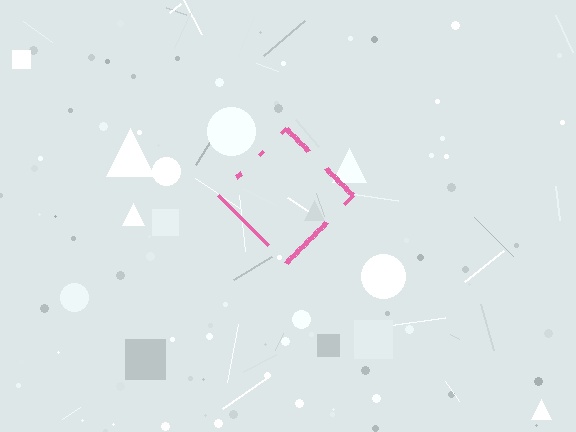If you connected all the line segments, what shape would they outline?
They would outline a diamond.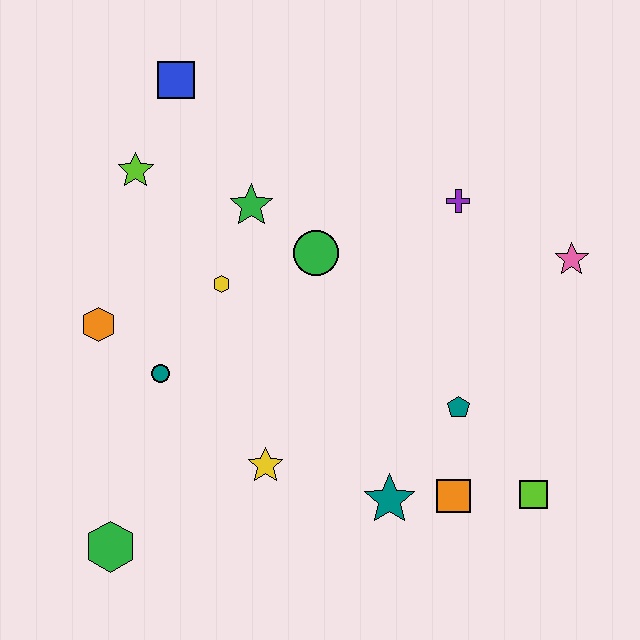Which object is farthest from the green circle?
The green hexagon is farthest from the green circle.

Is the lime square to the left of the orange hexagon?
No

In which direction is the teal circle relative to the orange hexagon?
The teal circle is to the right of the orange hexagon.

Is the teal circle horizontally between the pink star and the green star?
No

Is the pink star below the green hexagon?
No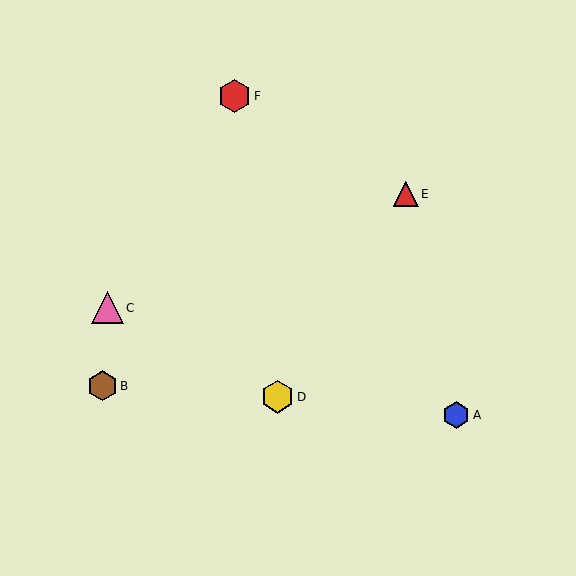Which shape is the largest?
The yellow hexagon (labeled D) is the largest.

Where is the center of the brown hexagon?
The center of the brown hexagon is at (102, 386).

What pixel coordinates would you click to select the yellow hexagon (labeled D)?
Click at (278, 397) to select the yellow hexagon D.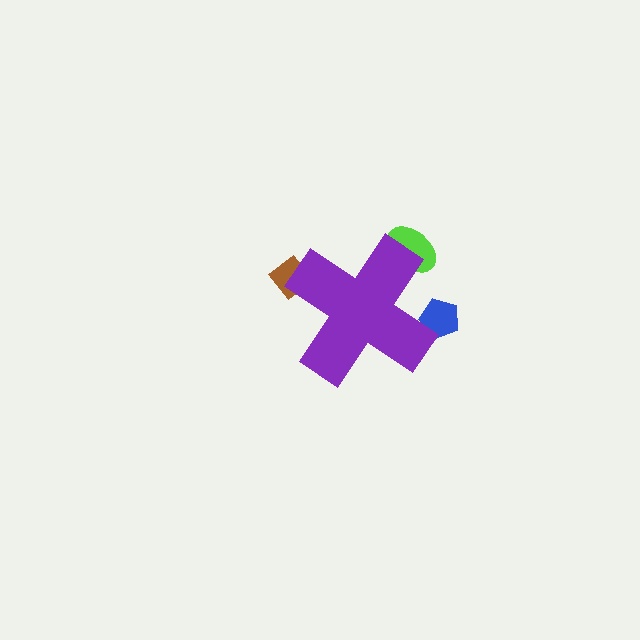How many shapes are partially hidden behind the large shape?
3 shapes are partially hidden.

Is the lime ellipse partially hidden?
Yes, the lime ellipse is partially hidden behind the purple cross.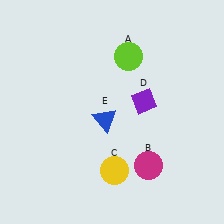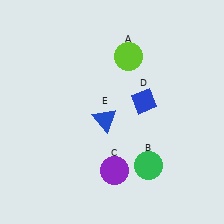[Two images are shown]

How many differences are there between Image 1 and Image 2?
There are 3 differences between the two images.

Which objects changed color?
B changed from magenta to green. C changed from yellow to purple. D changed from purple to blue.